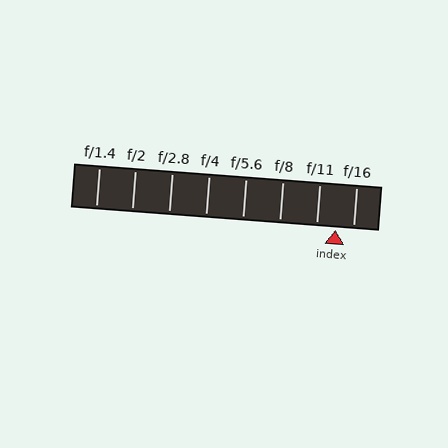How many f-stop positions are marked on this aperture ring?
There are 8 f-stop positions marked.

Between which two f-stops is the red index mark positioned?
The index mark is between f/11 and f/16.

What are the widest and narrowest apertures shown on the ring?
The widest aperture shown is f/1.4 and the narrowest is f/16.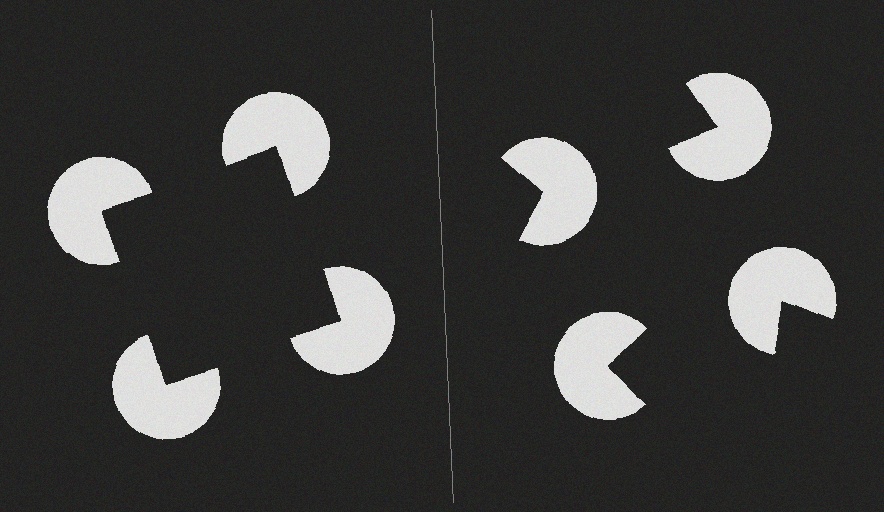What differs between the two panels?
The pac-man discs are positioned identically on both sides; only the wedge orientations differ. On the left they align to a square; on the right they are misaligned.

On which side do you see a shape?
An illusory square appears on the left side. On the right side the wedge cuts are rotated, so no coherent shape forms.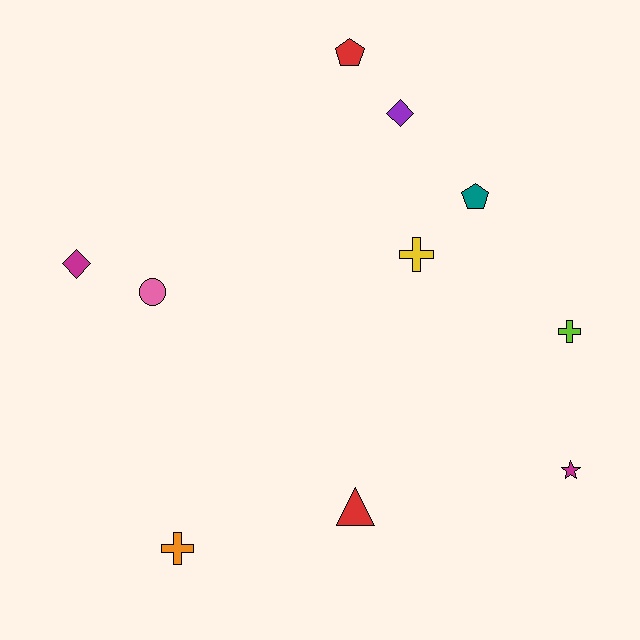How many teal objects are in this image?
There is 1 teal object.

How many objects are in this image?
There are 10 objects.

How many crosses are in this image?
There are 3 crosses.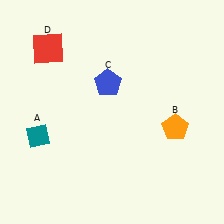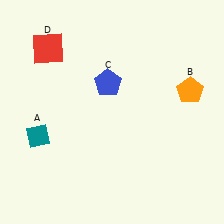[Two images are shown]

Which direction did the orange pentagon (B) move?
The orange pentagon (B) moved up.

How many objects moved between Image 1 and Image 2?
1 object moved between the two images.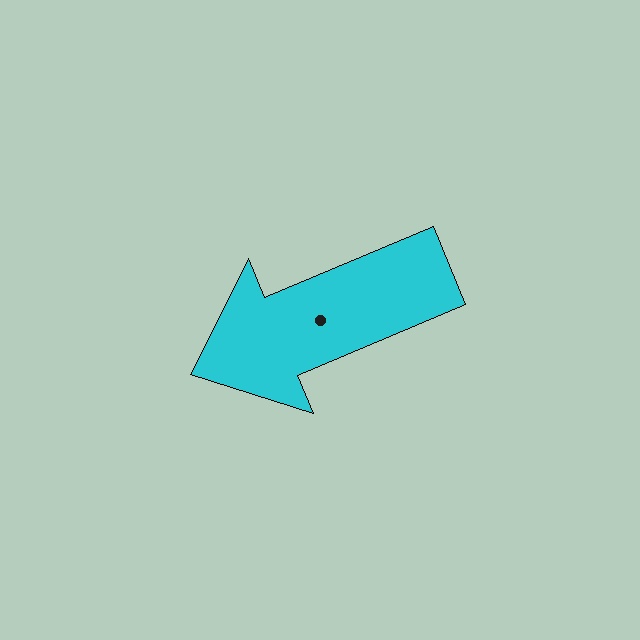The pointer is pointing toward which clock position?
Roughly 8 o'clock.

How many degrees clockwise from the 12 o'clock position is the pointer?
Approximately 247 degrees.